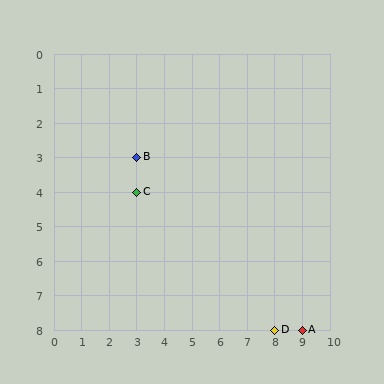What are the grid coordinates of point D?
Point D is at grid coordinates (8, 8).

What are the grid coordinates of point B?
Point B is at grid coordinates (3, 3).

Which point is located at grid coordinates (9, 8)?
Point A is at (9, 8).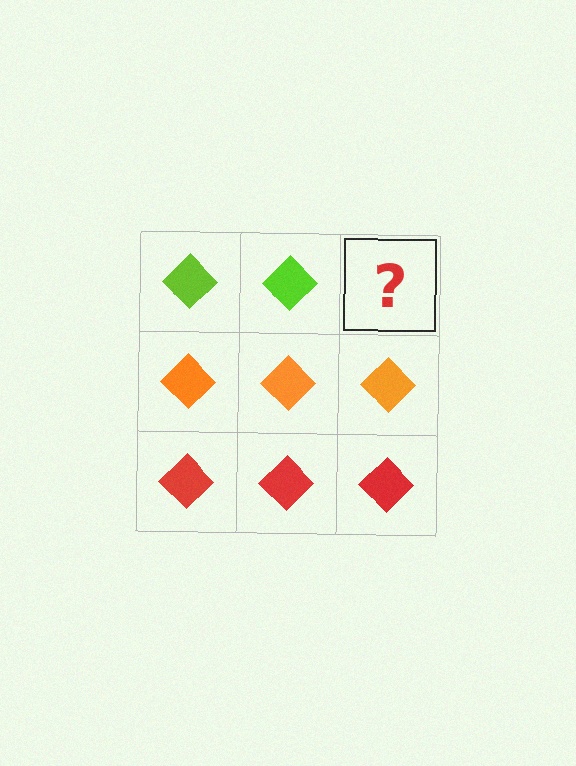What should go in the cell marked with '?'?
The missing cell should contain a lime diamond.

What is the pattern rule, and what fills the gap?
The rule is that each row has a consistent color. The gap should be filled with a lime diamond.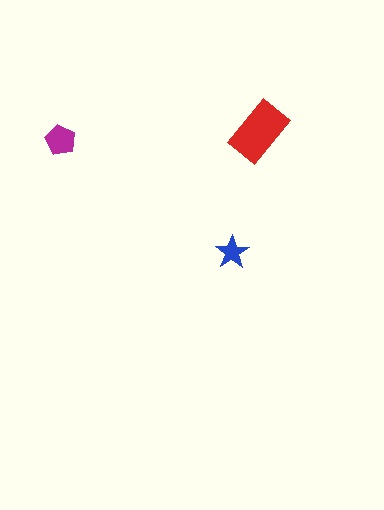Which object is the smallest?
The blue star.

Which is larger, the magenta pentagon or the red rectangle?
The red rectangle.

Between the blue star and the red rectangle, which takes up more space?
The red rectangle.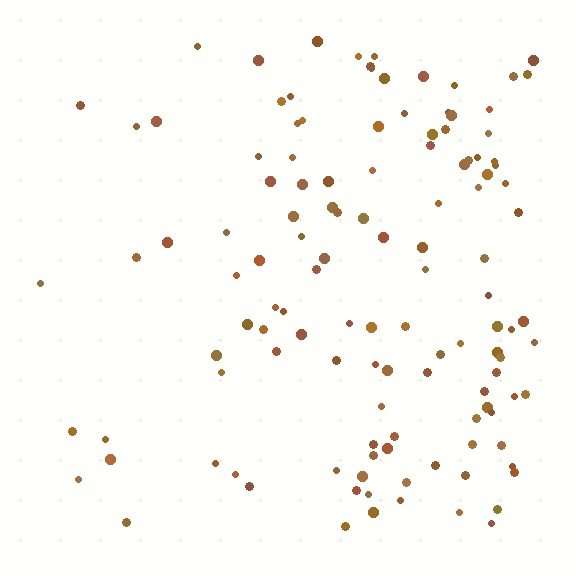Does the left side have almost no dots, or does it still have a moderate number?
Still a moderate number, just noticeably fewer than the right.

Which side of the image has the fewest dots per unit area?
The left.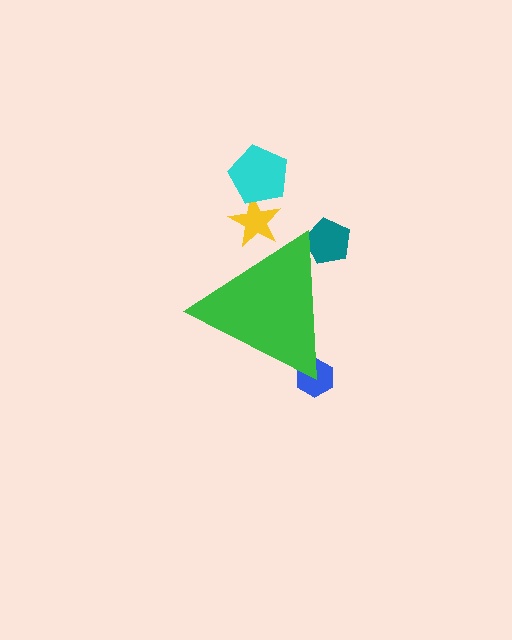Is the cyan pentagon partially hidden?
No, the cyan pentagon is fully visible.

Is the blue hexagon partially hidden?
Yes, the blue hexagon is partially hidden behind the green triangle.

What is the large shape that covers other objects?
A green triangle.